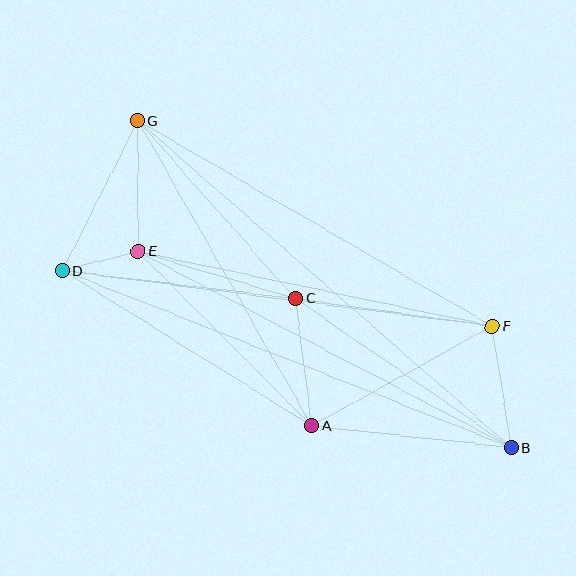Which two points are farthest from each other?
Points B and G are farthest from each other.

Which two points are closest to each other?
Points D and E are closest to each other.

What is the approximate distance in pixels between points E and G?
The distance between E and G is approximately 131 pixels.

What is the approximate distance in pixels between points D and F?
The distance between D and F is approximately 433 pixels.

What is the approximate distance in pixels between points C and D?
The distance between C and D is approximately 234 pixels.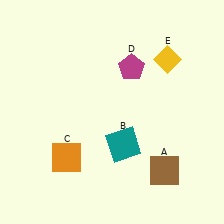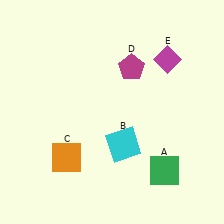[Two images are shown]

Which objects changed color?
A changed from brown to green. B changed from teal to cyan. E changed from yellow to magenta.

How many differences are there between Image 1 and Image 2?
There are 3 differences between the two images.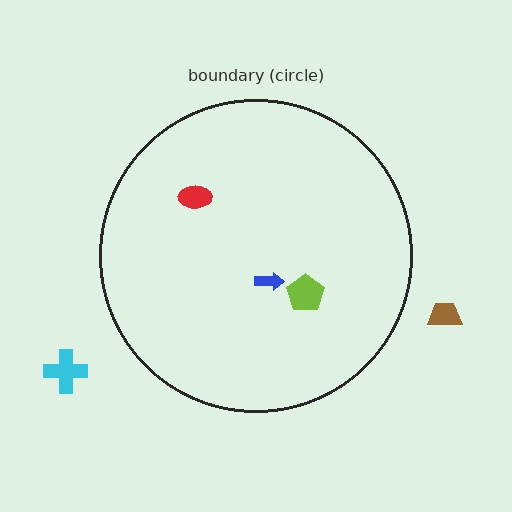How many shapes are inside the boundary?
3 inside, 2 outside.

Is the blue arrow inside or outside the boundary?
Inside.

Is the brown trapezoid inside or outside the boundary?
Outside.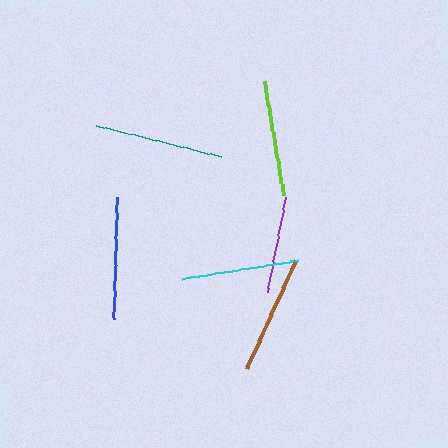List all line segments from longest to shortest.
From longest to shortest: teal, blue, brown, cyan, lime, purple.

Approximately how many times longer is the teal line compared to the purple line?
The teal line is approximately 1.3 times the length of the purple line.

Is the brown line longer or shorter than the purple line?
The brown line is longer than the purple line.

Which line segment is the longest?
The teal line is the longest at approximately 128 pixels.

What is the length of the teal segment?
The teal segment is approximately 128 pixels long.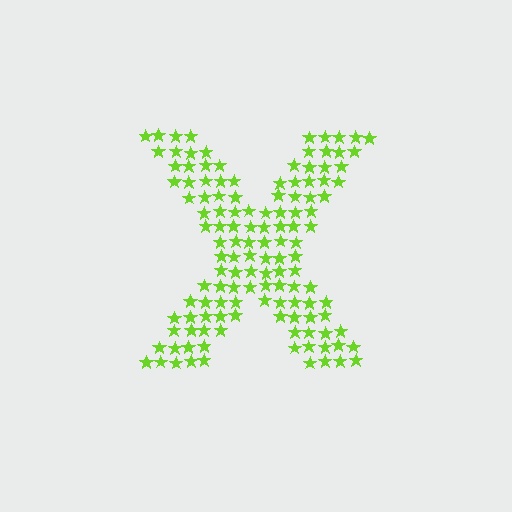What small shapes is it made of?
It is made of small stars.